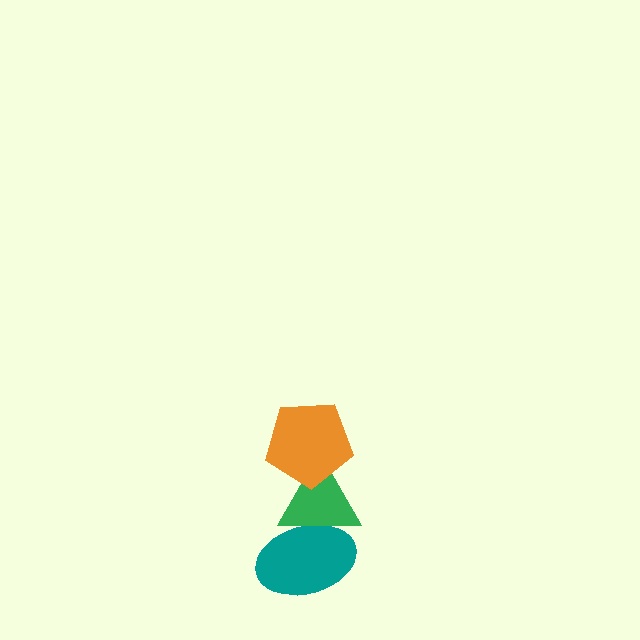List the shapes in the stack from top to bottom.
From top to bottom: the orange pentagon, the green triangle, the teal ellipse.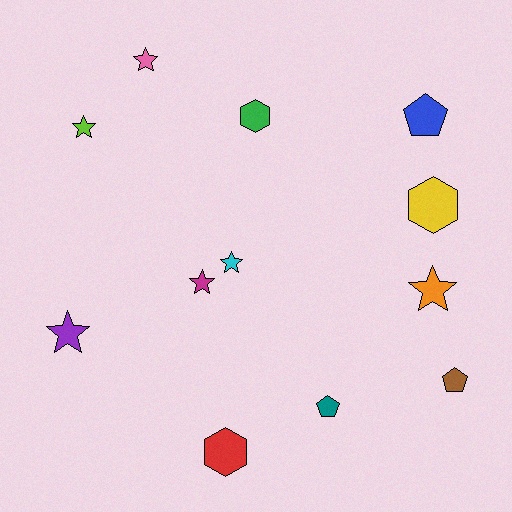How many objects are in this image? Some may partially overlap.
There are 12 objects.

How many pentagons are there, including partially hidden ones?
There are 3 pentagons.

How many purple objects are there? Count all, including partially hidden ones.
There is 1 purple object.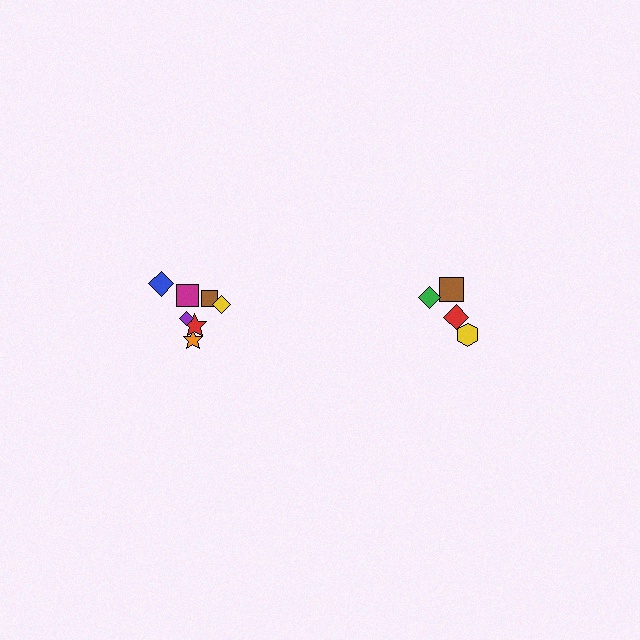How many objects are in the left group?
There are 7 objects.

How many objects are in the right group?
There are 4 objects.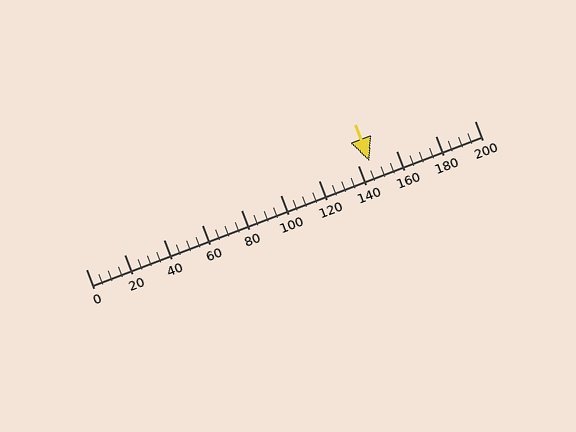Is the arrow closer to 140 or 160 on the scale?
The arrow is closer to 140.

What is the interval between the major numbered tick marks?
The major tick marks are spaced 20 units apart.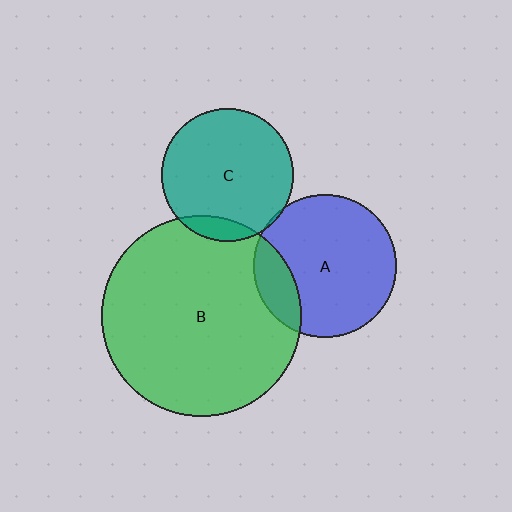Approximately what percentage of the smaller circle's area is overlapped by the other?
Approximately 15%.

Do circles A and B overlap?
Yes.